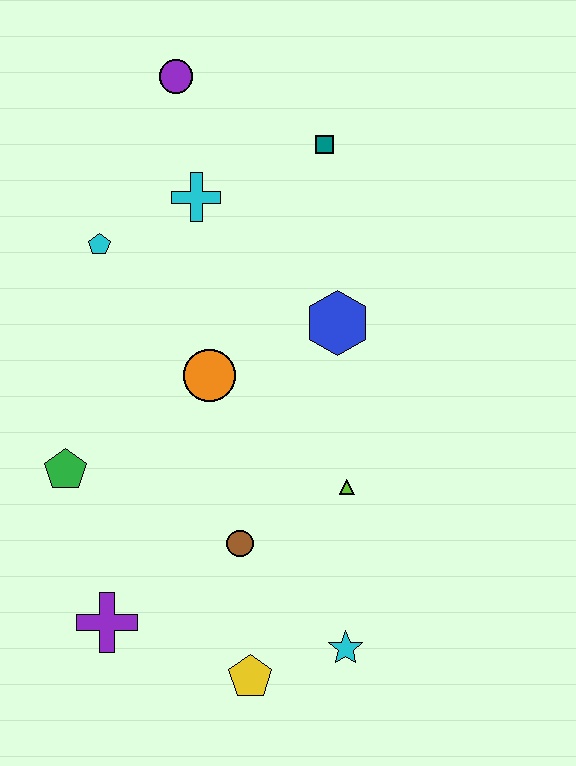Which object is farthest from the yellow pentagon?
The purple circle is farthest from the yellow pentagon.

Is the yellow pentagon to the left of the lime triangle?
Yes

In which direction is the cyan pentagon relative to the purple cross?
The cyan pentagon is above the purple cross.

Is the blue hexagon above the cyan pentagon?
No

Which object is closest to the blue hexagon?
The orange circle is closest to the blue hexagon.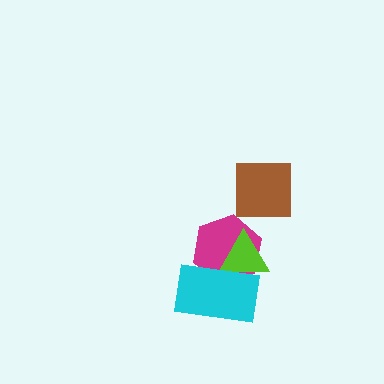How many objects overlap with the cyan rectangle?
2 objects overlap with the cyan rectangle.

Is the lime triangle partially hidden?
Yes, it is partially covered by another shape.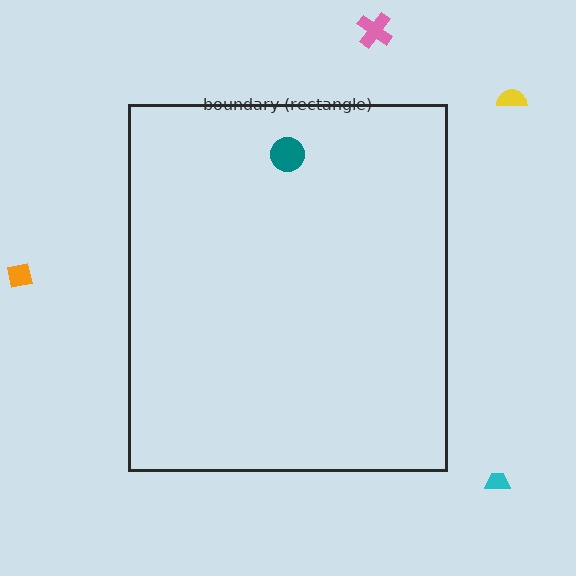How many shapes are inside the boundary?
1 inside, 4 outside.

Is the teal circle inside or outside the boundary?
Inside.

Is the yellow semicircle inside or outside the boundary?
Outside.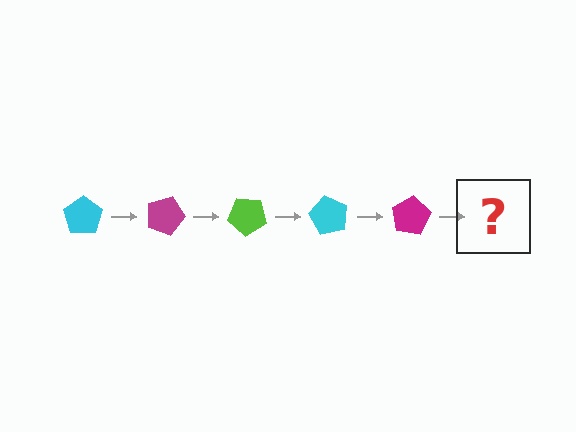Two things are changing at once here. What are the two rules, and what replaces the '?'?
The two rules are that it rotates 20 degrees each step and the color cycles through cyan, magenta, and lime. The '?' should be a lime pentagon, rotated 100 degrees from the start.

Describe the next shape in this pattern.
It should be a lime pentagon, rotated 100 degrees from the start.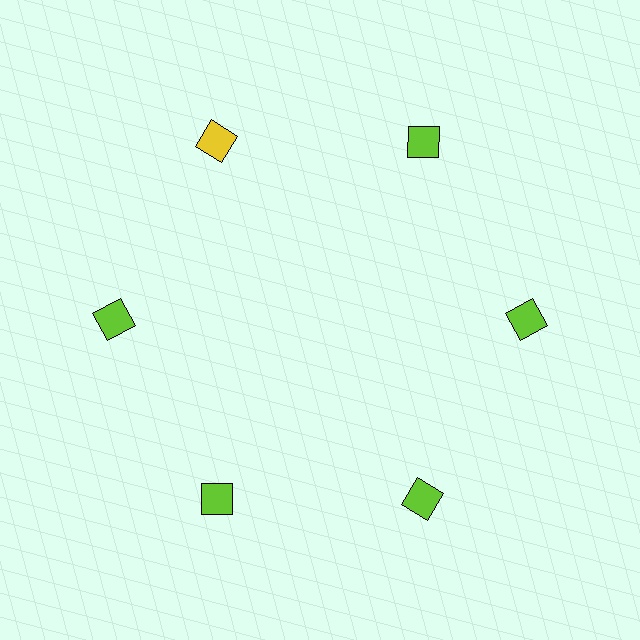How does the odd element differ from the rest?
It has a different color: yellow instead of lime.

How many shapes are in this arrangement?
There are 6 shapes arranged in a ring pattern.